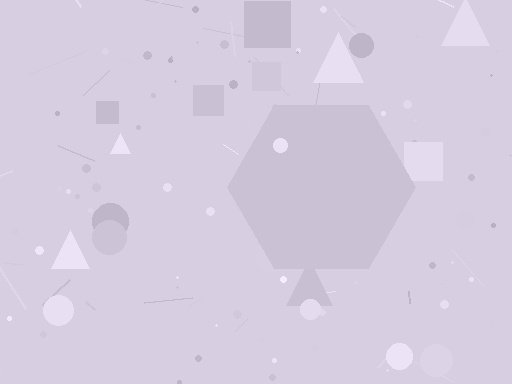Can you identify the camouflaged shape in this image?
The camouflaged shape is a hexagon.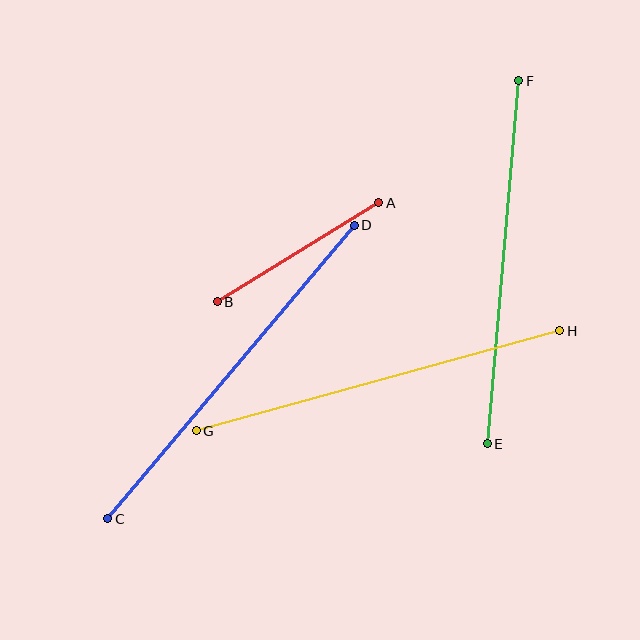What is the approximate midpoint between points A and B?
The midpoint is at approximately (298, 252) pixels.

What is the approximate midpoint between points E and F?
The midpoint is at approximately (503, 262) pixels.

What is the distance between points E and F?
The distance is approximately 364 pixels.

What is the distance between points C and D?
The distance is approximately 383 pixels.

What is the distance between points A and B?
The distance is approximately 189 pixels.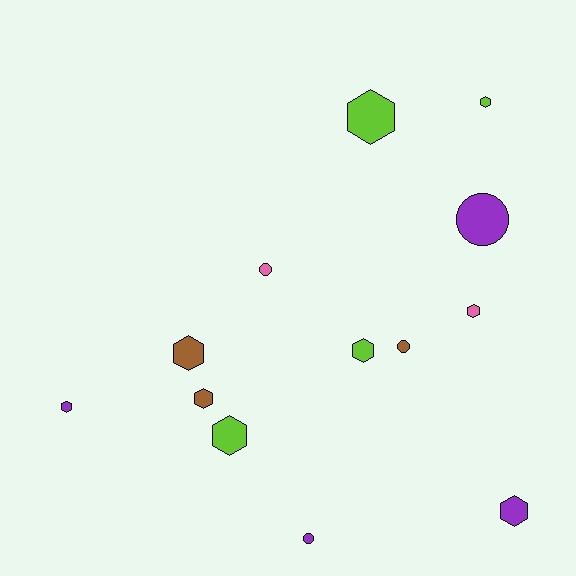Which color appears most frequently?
Lime, with 4 objects.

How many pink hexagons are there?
There is 1 pink hexagon.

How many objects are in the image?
There are 13 objects.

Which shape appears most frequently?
Hexagon, with 9 objects.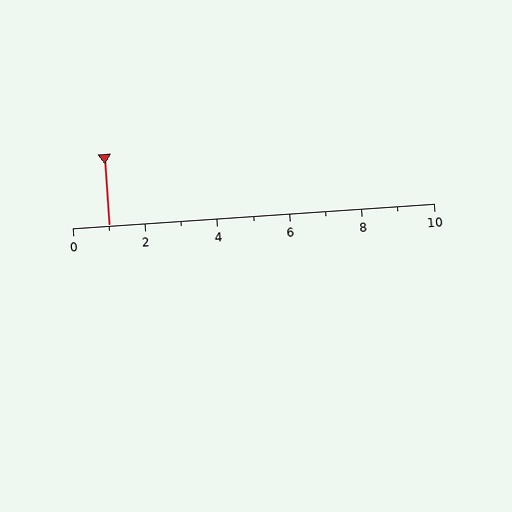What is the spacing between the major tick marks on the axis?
The major ticks are spaced 2 apart.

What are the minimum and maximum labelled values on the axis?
The axis runs from 0 to 10.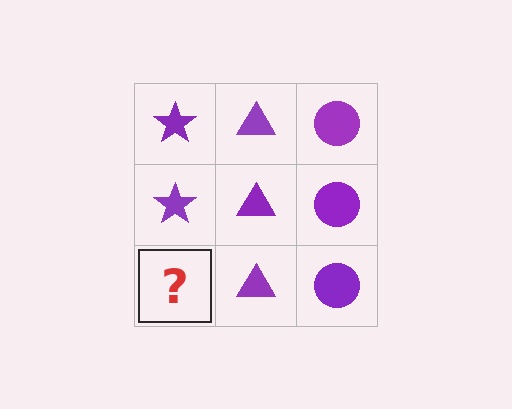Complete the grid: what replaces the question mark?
The question mark should be replaced with a purple star.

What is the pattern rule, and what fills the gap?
The rule is that each column has a consistent shape. The gap should be filled with a purple star.